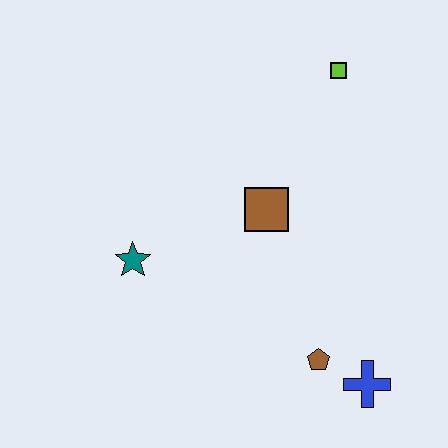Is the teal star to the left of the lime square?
Yes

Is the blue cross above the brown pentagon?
No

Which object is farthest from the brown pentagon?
The lime square is farthest from the brown pentagon.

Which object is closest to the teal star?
The brown square is closest to the teal star.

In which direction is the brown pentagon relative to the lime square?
The brown pentagon is below the lime square.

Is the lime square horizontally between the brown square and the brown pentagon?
No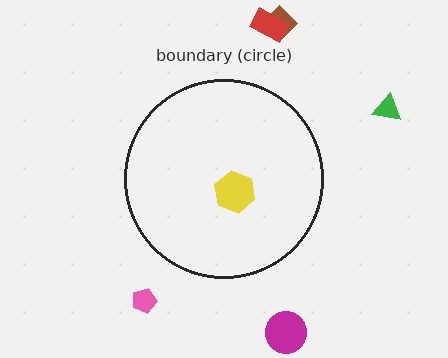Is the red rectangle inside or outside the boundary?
Outside.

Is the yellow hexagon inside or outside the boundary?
Inside.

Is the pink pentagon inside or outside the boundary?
Outside.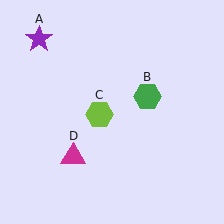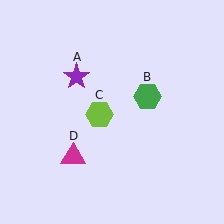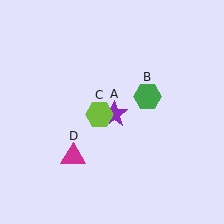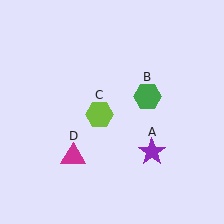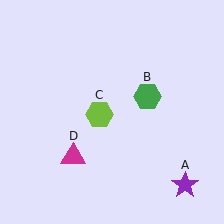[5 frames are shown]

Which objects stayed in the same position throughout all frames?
Green hexagon (object B) and lime hexagon (object C) and magenta triangle (object D) remained stationary.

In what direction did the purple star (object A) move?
The purple star (object A) moved down and to the right.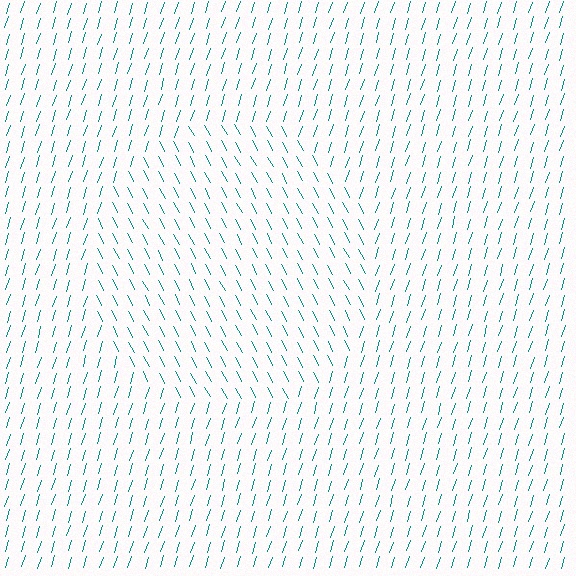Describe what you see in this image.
The image is filled with small teal line segments. A circle region in the image has lines oriented differently from the surrounding lines, creating a visible texture boundary.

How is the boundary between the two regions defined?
The boundary is defined purely by a change in line orientation (approximately 45 degrees difference). All lines are the same color and thickness.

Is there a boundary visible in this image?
Yes, there is a texture boundary formed by a change in line orientation.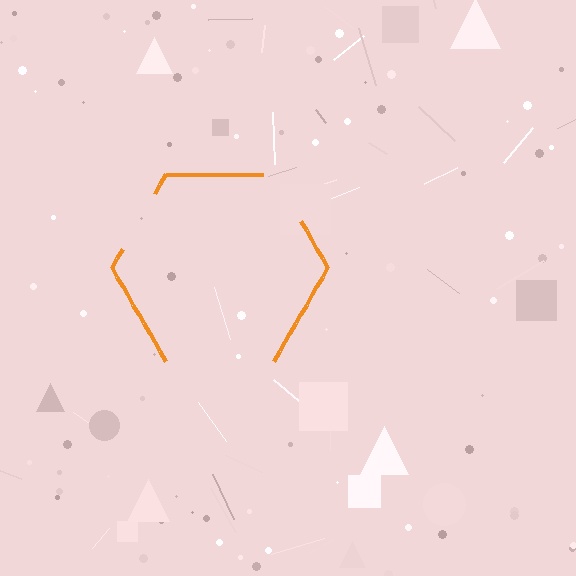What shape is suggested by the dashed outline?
The dashed outline suggests a hexagon.